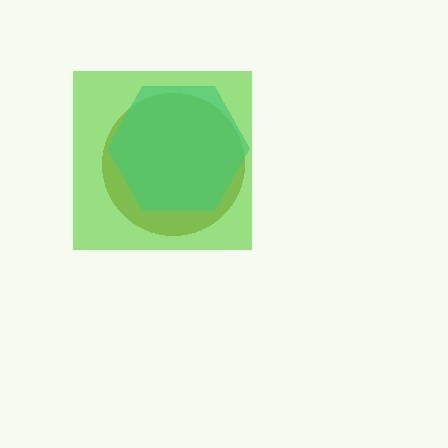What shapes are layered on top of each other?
The layered shapes are: a brown circle, a cyan hexagon, a lime square.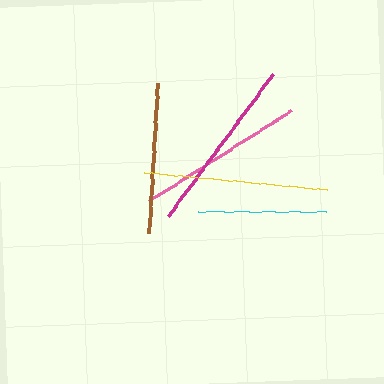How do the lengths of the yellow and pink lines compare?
The yellow and pink lines are approximately the same length.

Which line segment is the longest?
The yellow line is the longest at approximately 184 pixels.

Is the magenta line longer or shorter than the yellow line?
The yellow line is longer than the magenta line.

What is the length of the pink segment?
The pink segment is approximately 168 pixels long.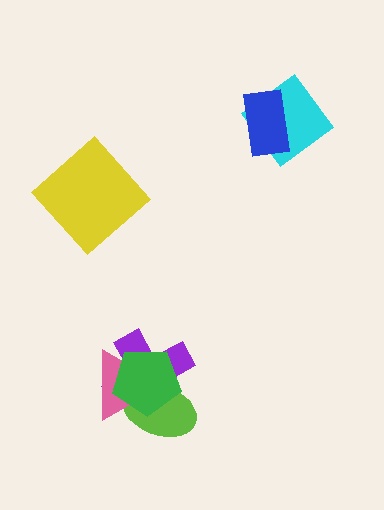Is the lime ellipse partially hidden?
Yes, it is partially covered by another shape.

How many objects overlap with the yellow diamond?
0 objects overlap with the yellow diamond.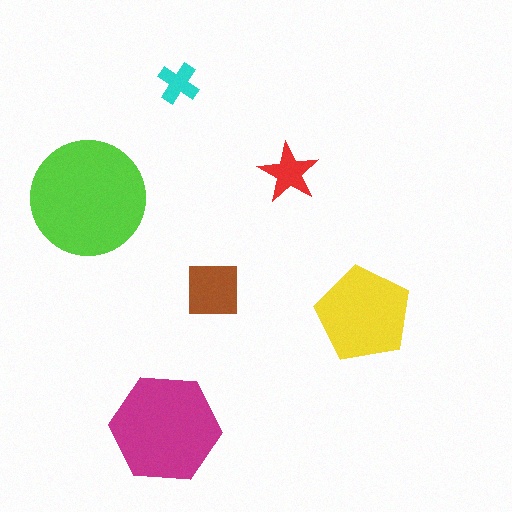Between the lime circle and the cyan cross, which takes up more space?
The lime circle.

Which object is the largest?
The lime circle.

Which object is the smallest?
The cyan cross.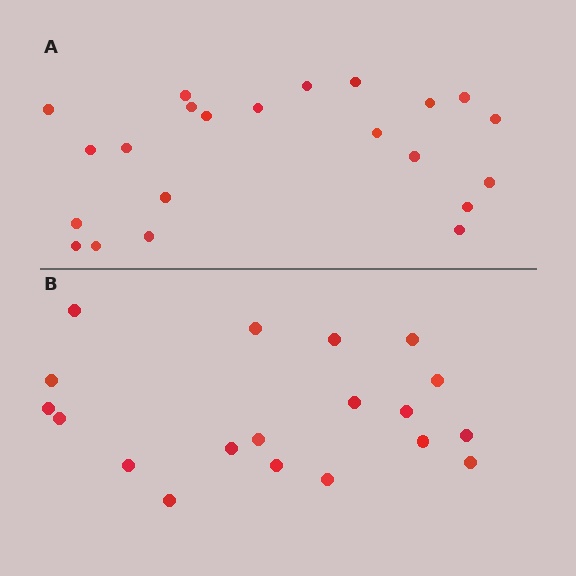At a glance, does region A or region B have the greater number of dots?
Region A (the top region) has more dots.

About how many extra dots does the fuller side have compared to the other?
Region A has just a few more — roughly 2 or 3 more dots than region B.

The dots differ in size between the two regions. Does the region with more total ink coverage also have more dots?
No. Region B has more total ink coverage because its dots are larger, but region A actually contains more individual dots. Total area can be misleading — the number of items is what matters here.